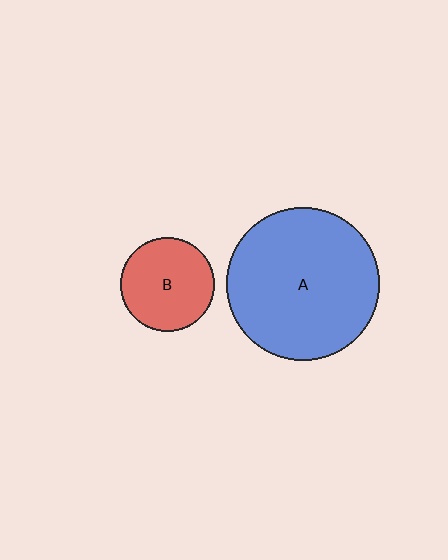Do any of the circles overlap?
No, none of the circles overlap.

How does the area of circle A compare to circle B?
Approximately 2.6 times.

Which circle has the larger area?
Circle A (blue).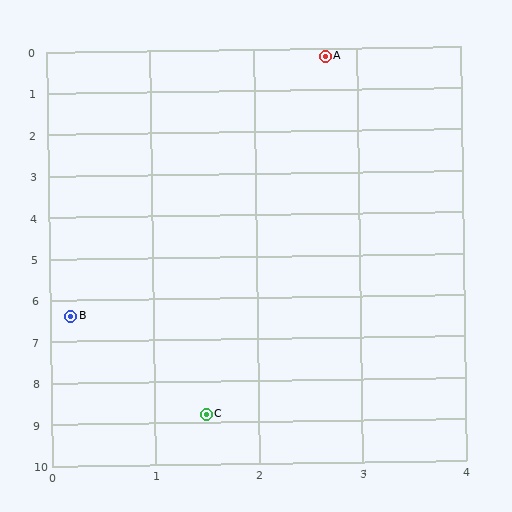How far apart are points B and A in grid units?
Points B and A are about 6.7 grid units apart.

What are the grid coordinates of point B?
Point B is at approximately (0.2, 6.4).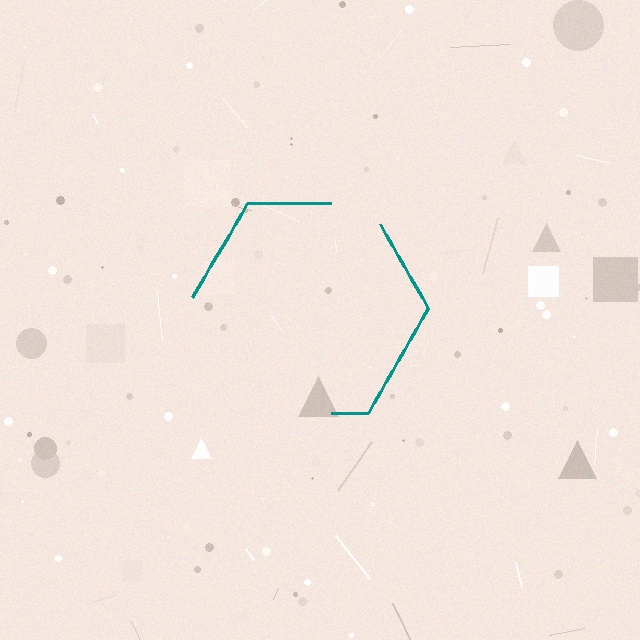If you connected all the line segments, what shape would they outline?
They would outline a hexagon.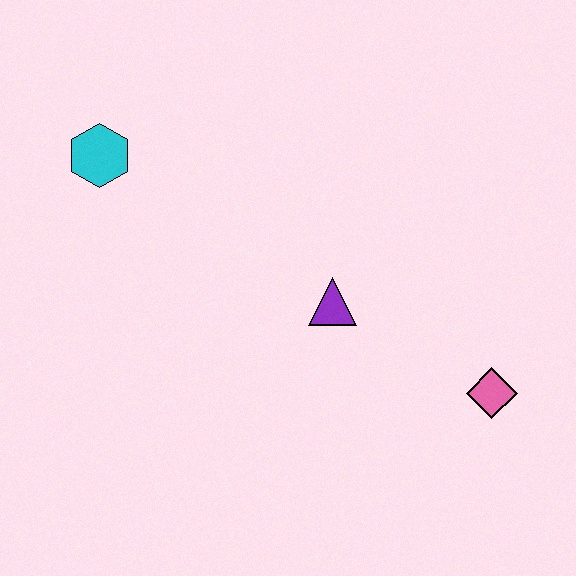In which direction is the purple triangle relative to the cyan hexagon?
The purple triangle is to the right of the cyan hexagon.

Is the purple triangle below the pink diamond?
No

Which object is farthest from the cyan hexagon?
The pink diamond is farthest from the cyan hexagon.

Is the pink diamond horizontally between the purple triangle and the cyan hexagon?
No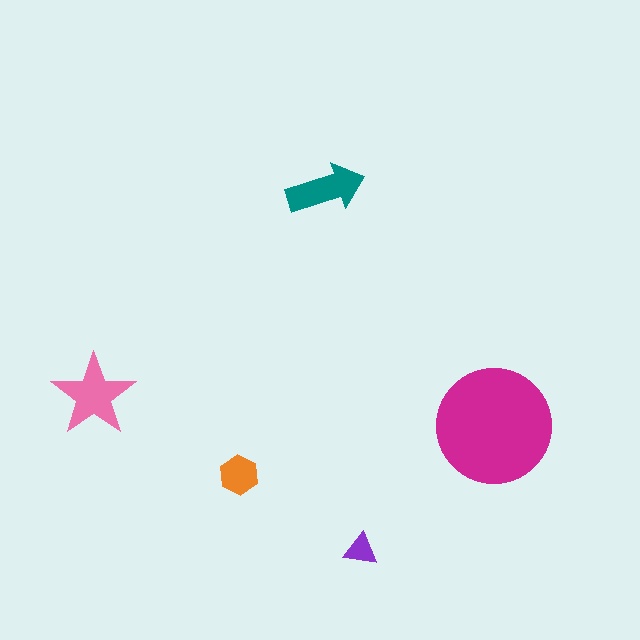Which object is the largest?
The magenta circle.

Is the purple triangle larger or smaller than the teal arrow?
Smaller.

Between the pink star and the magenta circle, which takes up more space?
The magenta circle.